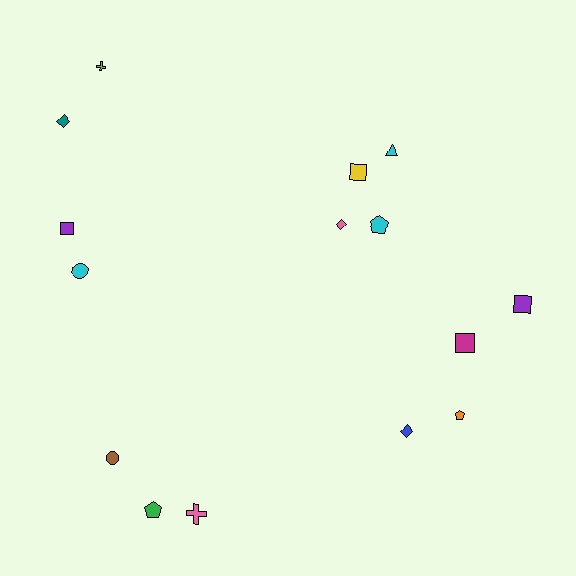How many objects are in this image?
There are 15 objects.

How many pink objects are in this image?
There are 2 pink objects.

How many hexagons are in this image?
There are no hexagons.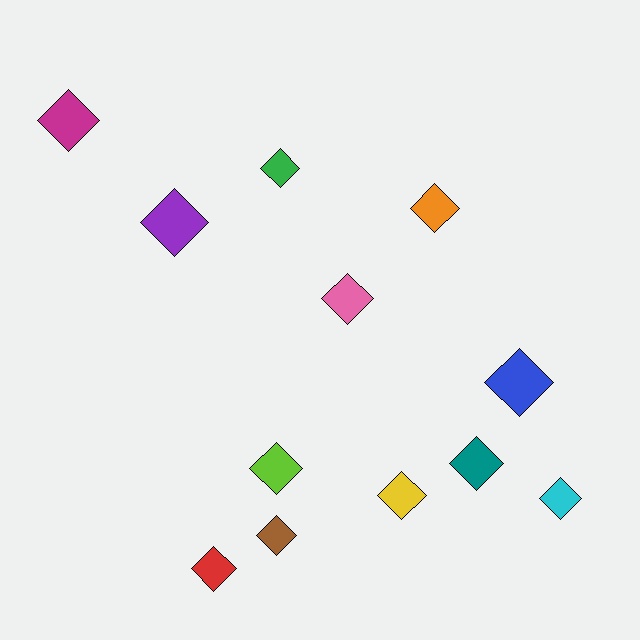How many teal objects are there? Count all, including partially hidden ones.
There is 1 teal object.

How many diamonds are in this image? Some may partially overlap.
There are 12 diamonds.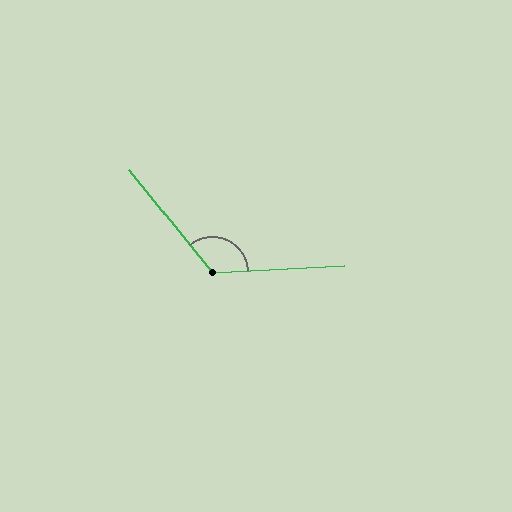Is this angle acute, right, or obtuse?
It is obtuse.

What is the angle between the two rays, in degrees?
Approximately 125 degrees.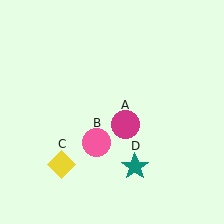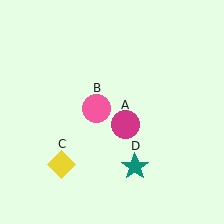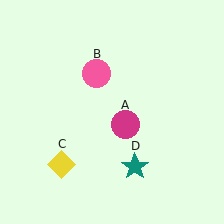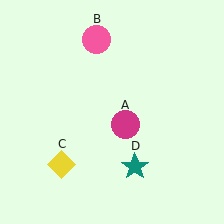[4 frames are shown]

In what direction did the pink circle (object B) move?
The pink circle (object B) moved up.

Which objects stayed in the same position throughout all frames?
Magenta circle (object A) and yellow diamond (object C) and teal star (object D) remained stationary.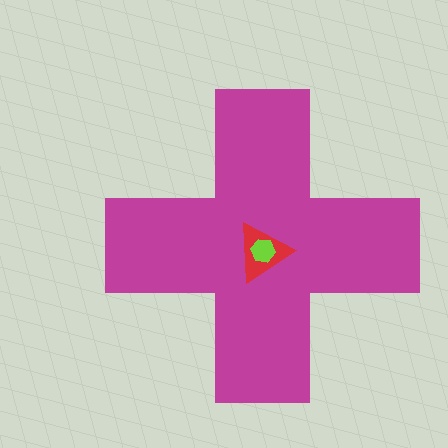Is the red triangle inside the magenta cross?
Yes.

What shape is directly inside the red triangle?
The lime hexagon.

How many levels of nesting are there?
3.